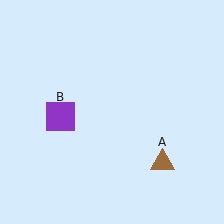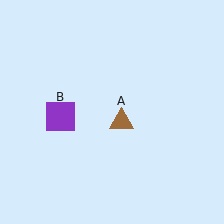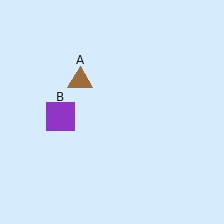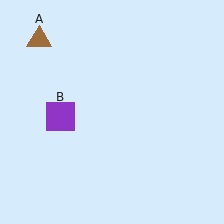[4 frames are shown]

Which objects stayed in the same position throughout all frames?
Purple square (object B) remained stationary.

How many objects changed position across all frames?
1 object changed position: brown triangle (object A).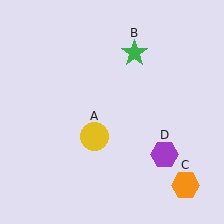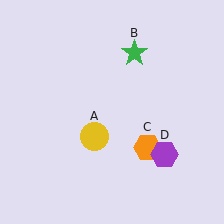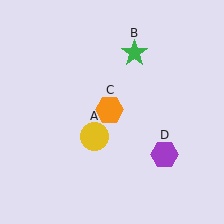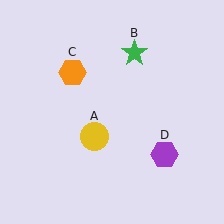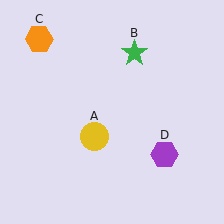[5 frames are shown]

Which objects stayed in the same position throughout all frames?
Yellow circle (object A) and green star (object B) and purple hexagon (object D) remained stationary.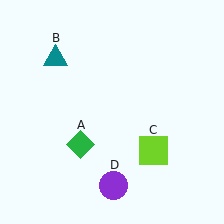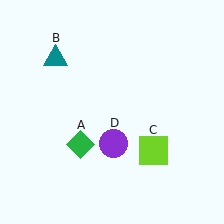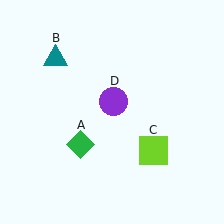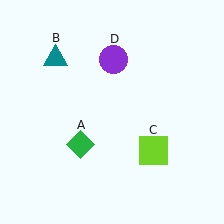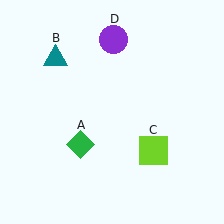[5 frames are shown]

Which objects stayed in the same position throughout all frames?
Green diamond (object A) and teal triangle (object B) and lime square (object C) remained stationary.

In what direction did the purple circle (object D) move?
The purple circle (object D) moved up.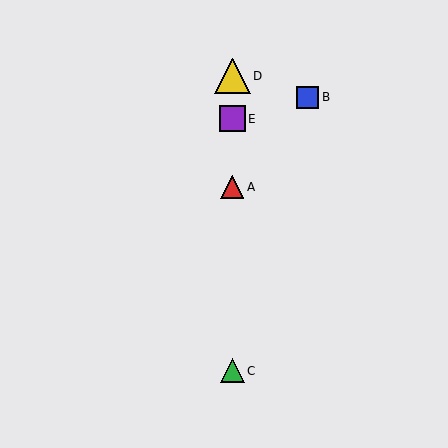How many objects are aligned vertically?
4 objects (A, C, D, E) are aligned vertically.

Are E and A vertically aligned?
Yes, both are at x≈232.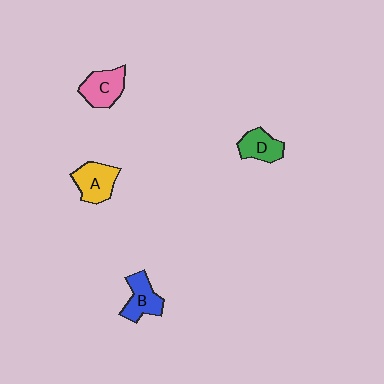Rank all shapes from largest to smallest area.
From largest to smallest: A (yellow), C (pink), B (blue), D (green).